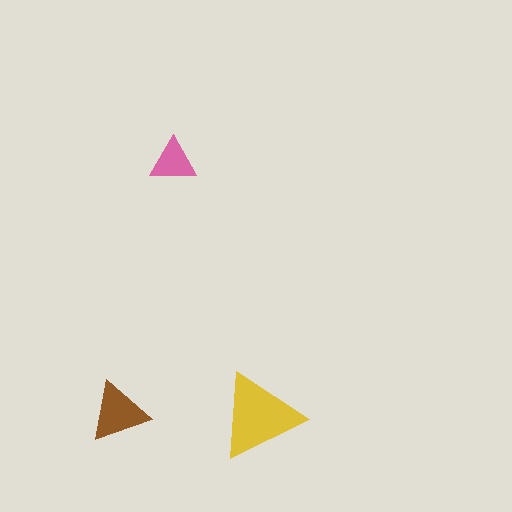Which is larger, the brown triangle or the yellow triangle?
The yellow one.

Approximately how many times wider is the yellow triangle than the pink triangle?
About 2 times wider.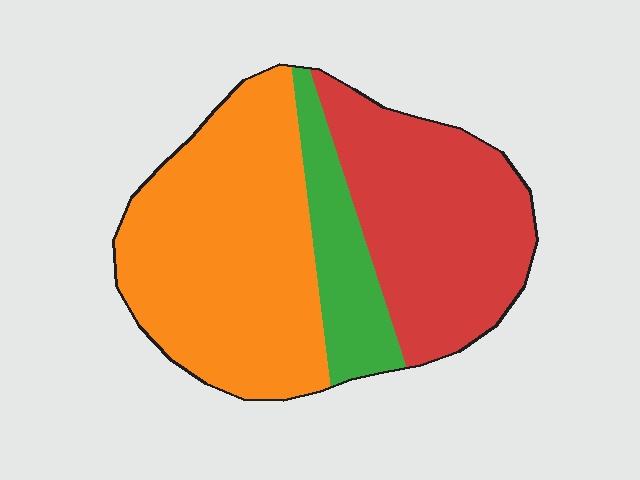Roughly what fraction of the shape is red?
Red covers roughly 35% of the shape.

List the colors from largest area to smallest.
From largest to smallest: orange, red, green.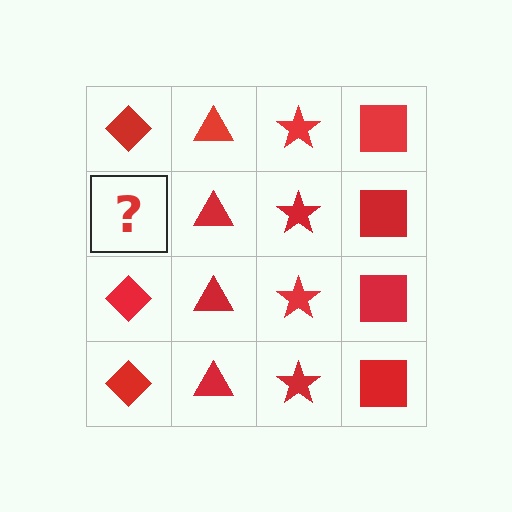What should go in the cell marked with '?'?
The missing cell should contain a red diamond.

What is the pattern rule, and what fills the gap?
The rule is that each column has a consistent shape. The gap should be filled with a red diamond.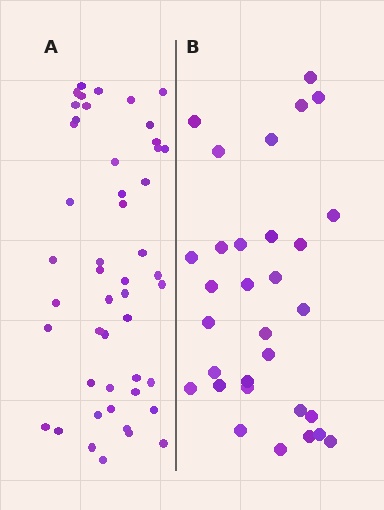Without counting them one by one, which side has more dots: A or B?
Region A (the left region) has more dots.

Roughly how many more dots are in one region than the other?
Region A has approximately 15 more dots than region B.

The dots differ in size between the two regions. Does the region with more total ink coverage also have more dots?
No. Region B has more total ink coverage because its dots are larger, but region A actually contains more individual dots. Total area can be misleading — the number of items is what matters here.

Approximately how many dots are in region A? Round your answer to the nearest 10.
About 50 dots. (The exact count is 48, which rounds to 50.)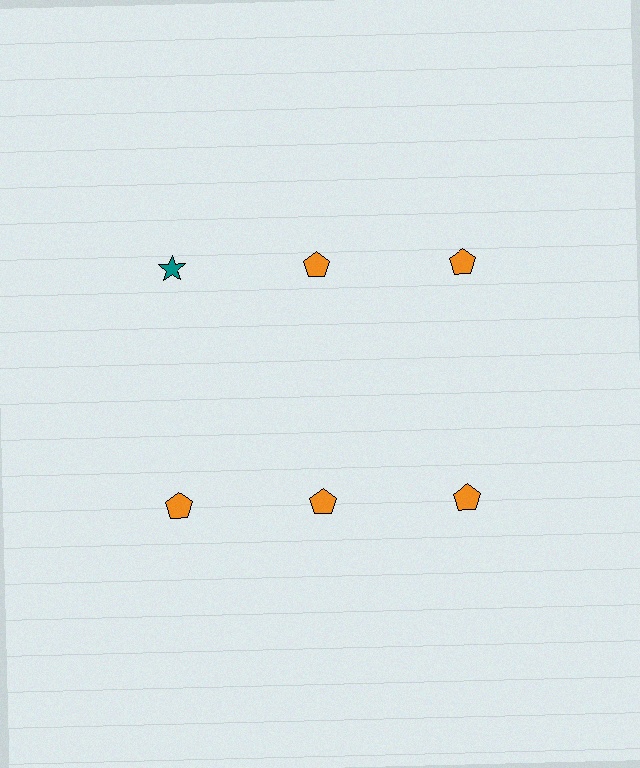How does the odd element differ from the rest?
It differs in both color (teal instead of orange) and shape (star instead of pentagon).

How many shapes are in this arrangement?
There are 6 shapes arranged in a grid pattern.